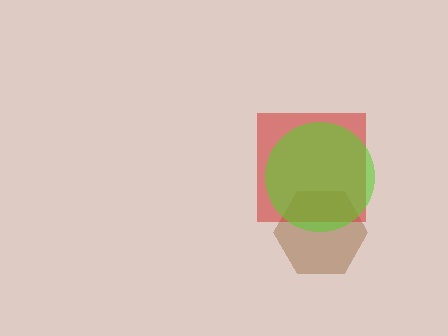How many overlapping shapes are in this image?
There are 3 overlapping shapes in the image.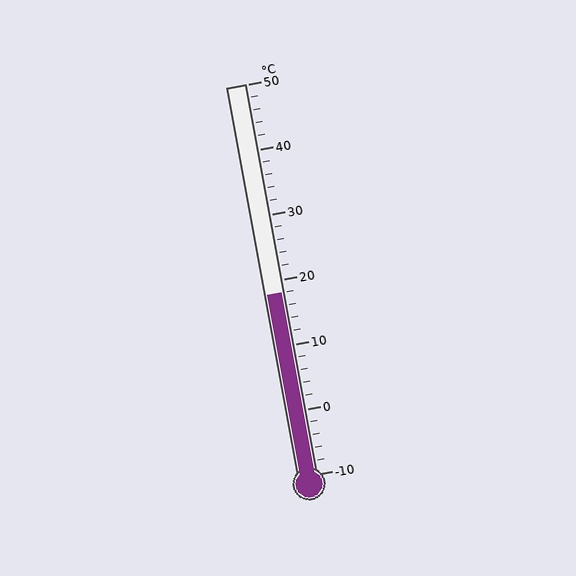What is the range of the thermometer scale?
The thermometer scale ranges from -10°C to 50°C.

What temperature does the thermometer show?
The thermometer shows approximately 18°C.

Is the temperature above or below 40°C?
The temperature is below 40°C.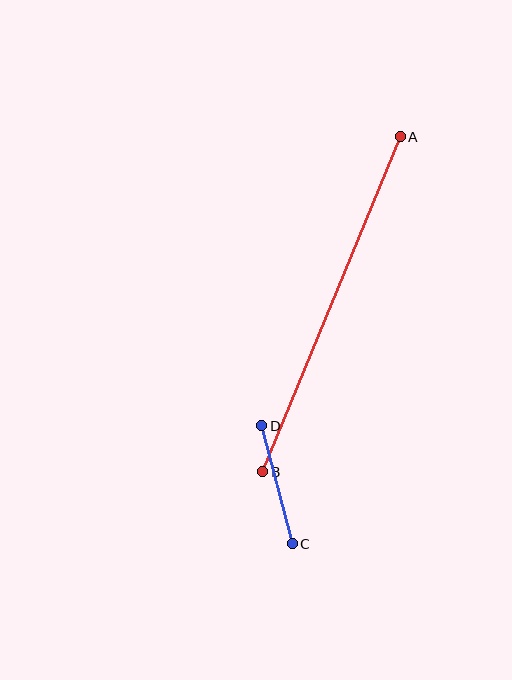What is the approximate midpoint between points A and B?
The midpoint is at approximately (331, 304) pixels.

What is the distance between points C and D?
The distance is approximately 122 pixels.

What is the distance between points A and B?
The distance is approximately 363 pixels.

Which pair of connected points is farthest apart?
Points A and B are farthest apart.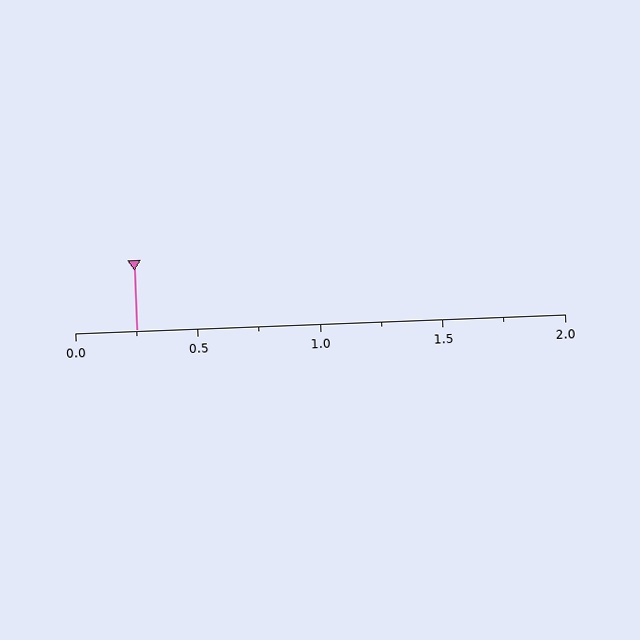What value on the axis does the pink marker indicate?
The marker indicates approximately 0.25.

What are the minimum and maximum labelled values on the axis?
The axis runs from 0.0 to 2.0.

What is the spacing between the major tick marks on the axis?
The major ticks are spaced 0.5 apart.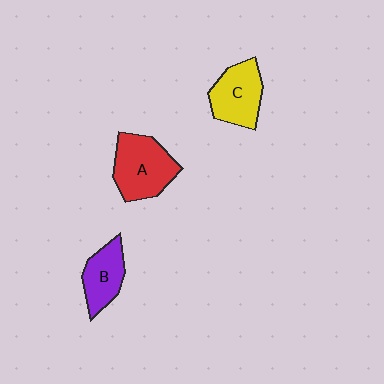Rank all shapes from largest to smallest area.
From largest to smallest: A (red), C (yellow), B (purple).